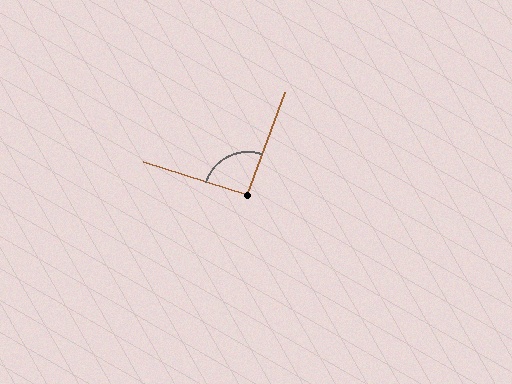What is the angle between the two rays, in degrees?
Approximately 93 degrees.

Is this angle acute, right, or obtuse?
It is approximately a right angle.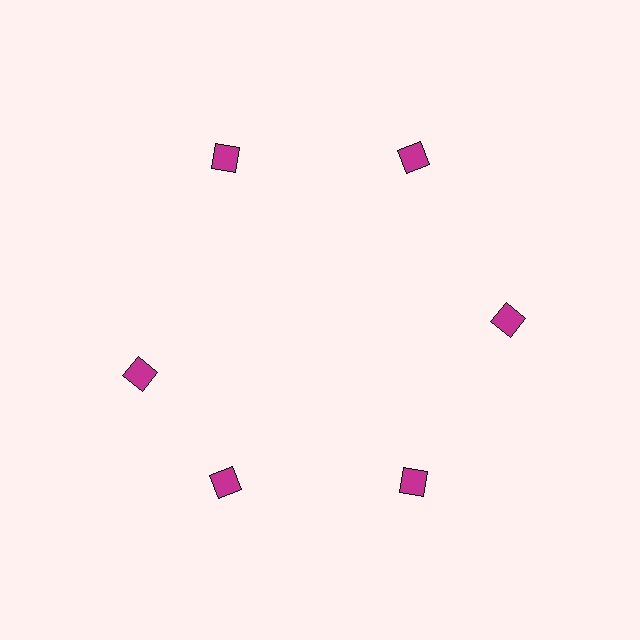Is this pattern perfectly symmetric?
No. The 6 magenta diamonds are arranged in a ring, but one element near the 9 o'clock position is rotated out of alignment along the ring, breaking the 6-fold rotational symmetry.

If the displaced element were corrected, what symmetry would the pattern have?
It would have 6-fold rotational symmetry — the pattern would map onto itself every 60 degrees.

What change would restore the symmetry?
The symmetry would be restored by rotating it back into even spacing with its neighbors so that all 6 diamonds sit at equal angles and equal distance from the center.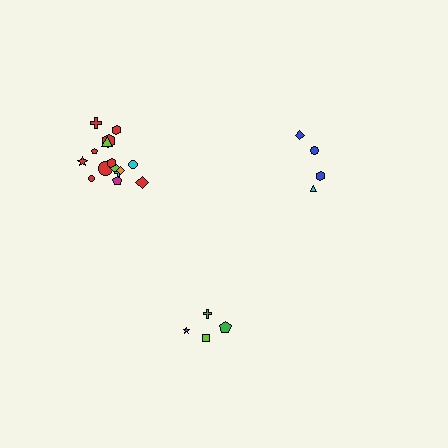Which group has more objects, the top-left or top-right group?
The top-left group.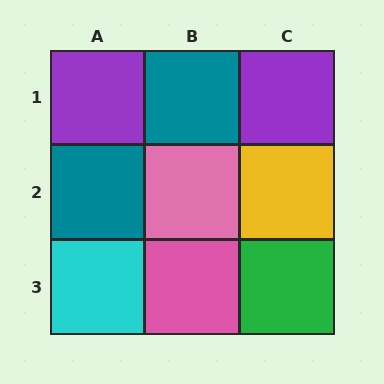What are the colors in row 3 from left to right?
Cyan, pink, green.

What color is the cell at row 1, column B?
Teal.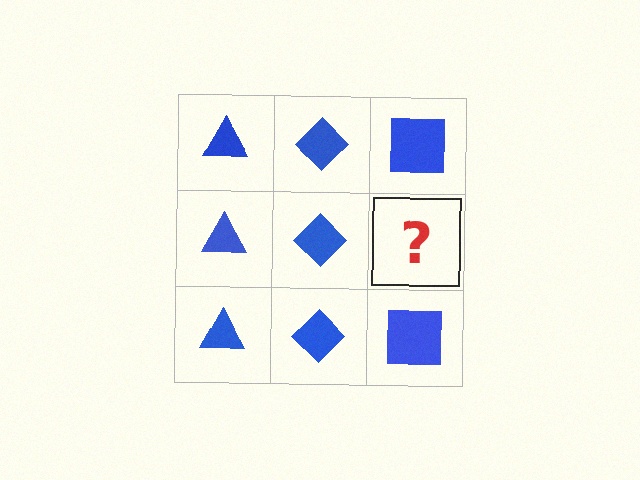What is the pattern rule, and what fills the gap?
The rule is that each column has a consistent shape. The gap should be filled with a blue square.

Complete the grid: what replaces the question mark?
The question mark should be replaced with a blue square.